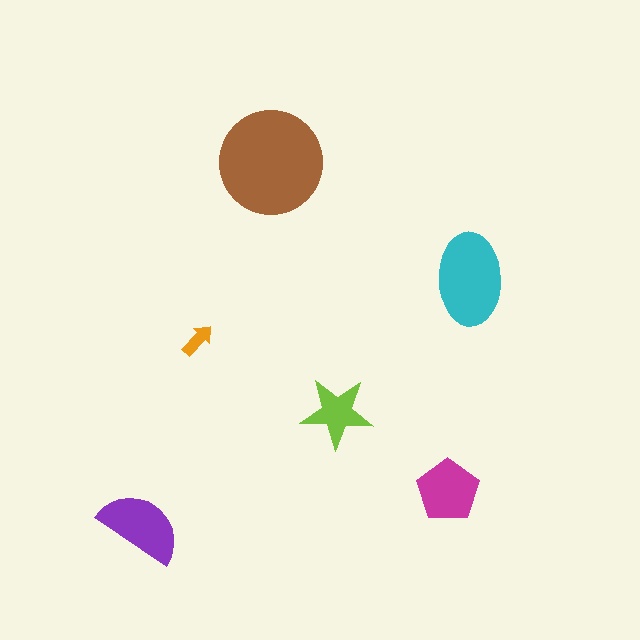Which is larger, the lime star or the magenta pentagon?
The magenta pentagon.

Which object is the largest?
The brown circle.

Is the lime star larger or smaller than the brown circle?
Smaller.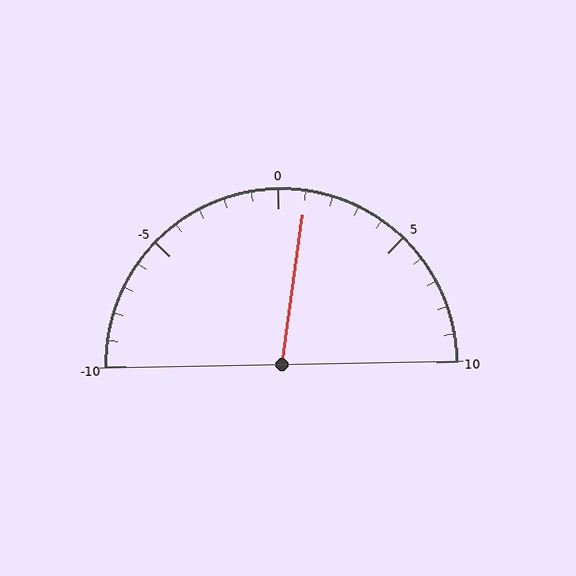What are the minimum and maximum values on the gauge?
The gauge ranges from -10 to 10.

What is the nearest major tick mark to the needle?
The nearest major tick mark is 0.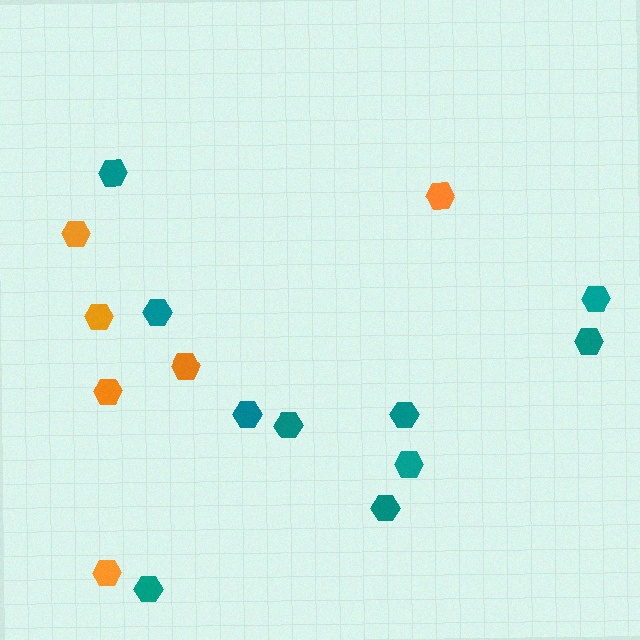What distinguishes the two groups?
There are 2 groups: one group of orange hexagons (6) and one group of teal hexagons (10).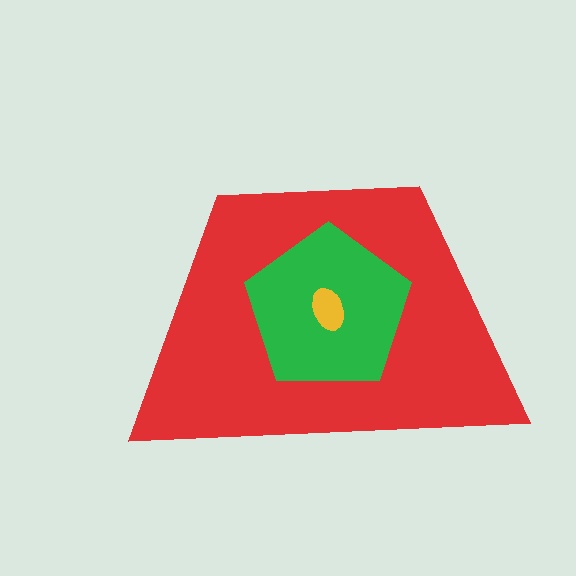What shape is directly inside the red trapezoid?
The green pentagon.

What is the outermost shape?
The red trapezoid.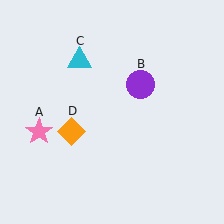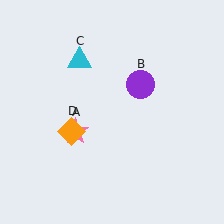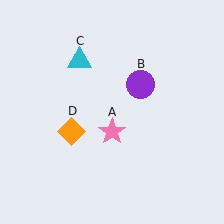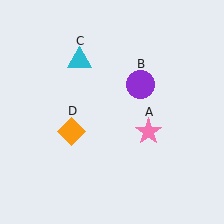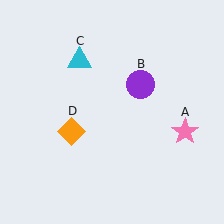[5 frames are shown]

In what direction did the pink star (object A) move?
The pink star (object A) moved right.